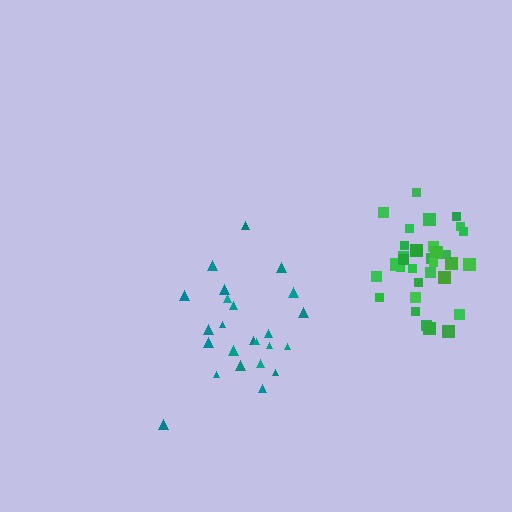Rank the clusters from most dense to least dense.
green, teal.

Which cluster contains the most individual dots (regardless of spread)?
Green (33).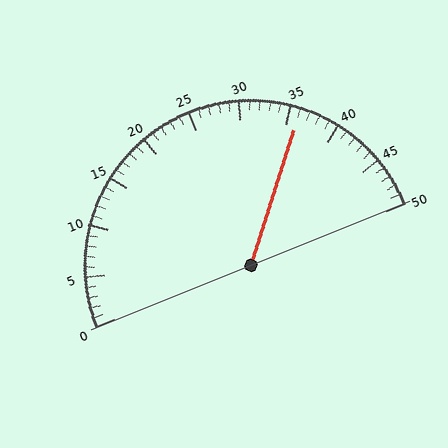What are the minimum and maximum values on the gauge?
The gauge ranges from 0 to 50.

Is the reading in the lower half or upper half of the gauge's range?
The reading is in the upper half of the range (0 to 50).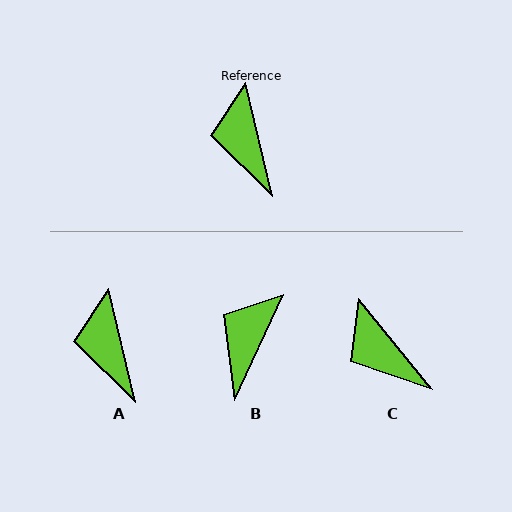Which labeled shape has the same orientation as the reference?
A.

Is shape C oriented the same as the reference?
No, it is off by about 25 degrees.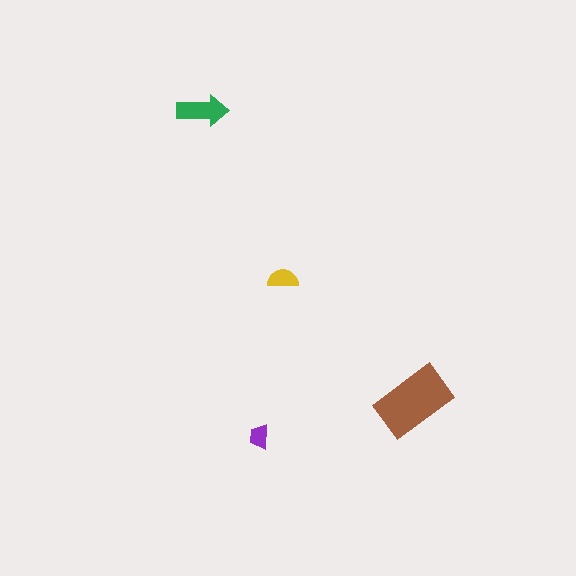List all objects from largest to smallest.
The brown rectangle, the green arrow, the yellow semicircle, the purple trapezoid.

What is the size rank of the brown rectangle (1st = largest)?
1st.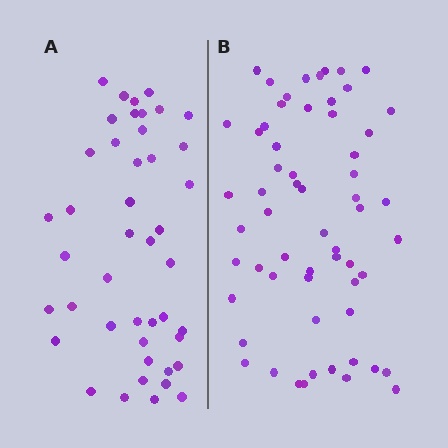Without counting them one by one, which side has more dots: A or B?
Region B (the right region) has more dots.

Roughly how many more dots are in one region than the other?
Region B has approximately 15 more dots than region A.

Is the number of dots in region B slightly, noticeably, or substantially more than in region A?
Region B has noticeably more, but not dramatically so. The ratio is roughly 1.4 to 1.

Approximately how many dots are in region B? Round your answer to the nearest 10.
About 60 dots.